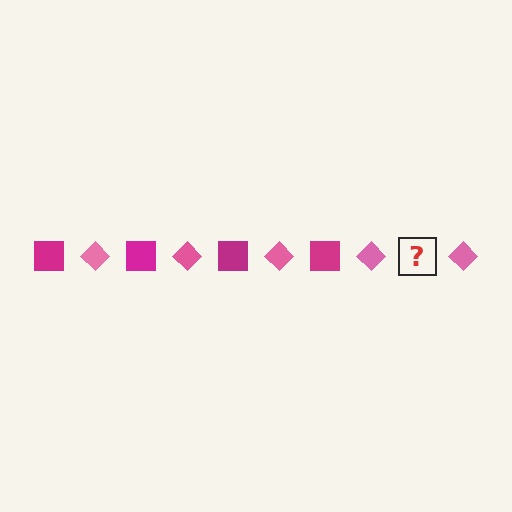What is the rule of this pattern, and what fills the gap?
The rule is that the pattern alternates between magenta square and pink diamond. The gap should be filled with a magenta square.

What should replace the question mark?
The question mark should be replaced with a magenta square.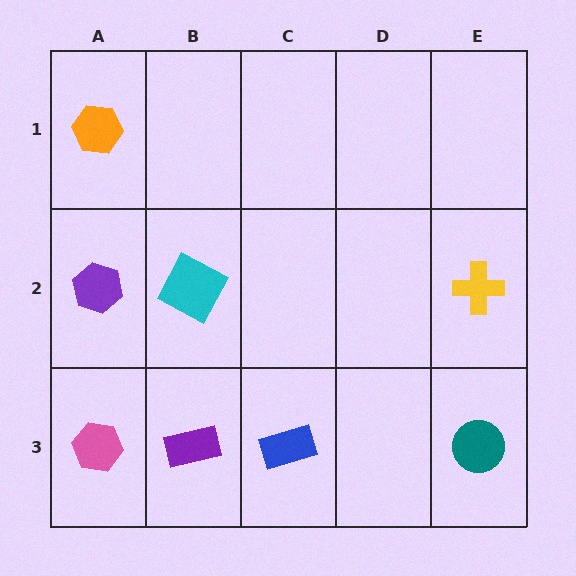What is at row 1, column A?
An orange hexagon.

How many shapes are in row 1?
1 shape.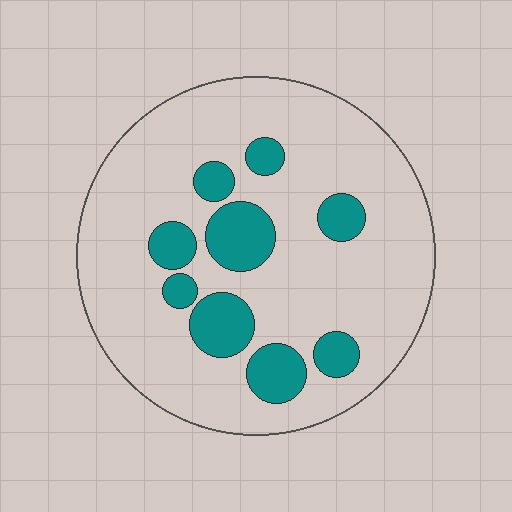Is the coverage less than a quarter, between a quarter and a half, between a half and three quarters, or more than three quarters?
Less than a quarter.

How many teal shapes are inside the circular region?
9.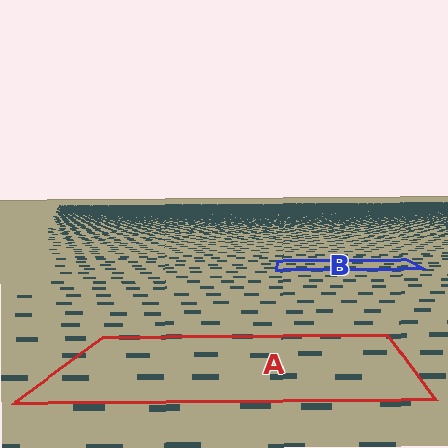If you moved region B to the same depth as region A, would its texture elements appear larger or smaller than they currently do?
They would appear larger. At a closer depth, the same texture elements are projected at a bigger on-screen size.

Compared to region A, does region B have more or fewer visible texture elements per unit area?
Region B has more texture elements per unit area — they are packed more densely because it is farther away.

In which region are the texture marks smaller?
The texture marks are smaller in region B, because it is farther away.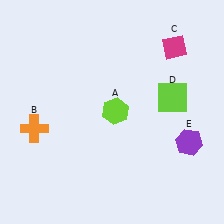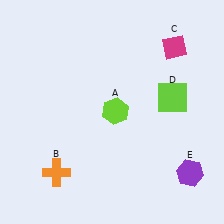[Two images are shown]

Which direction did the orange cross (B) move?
The orange cross (B) moved down.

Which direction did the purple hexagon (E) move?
The purple hexagon (E) moved down.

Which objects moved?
The objects that moved are: the orange cross (B), the purple hexagon (E).